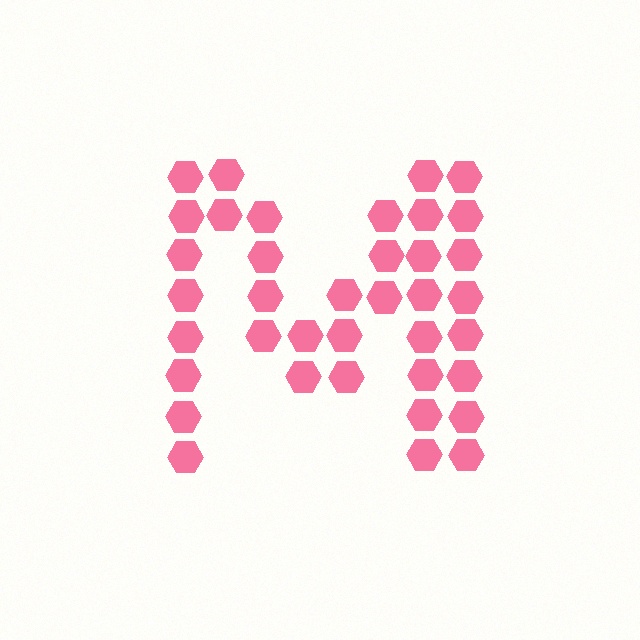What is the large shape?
The large shape is the letter M.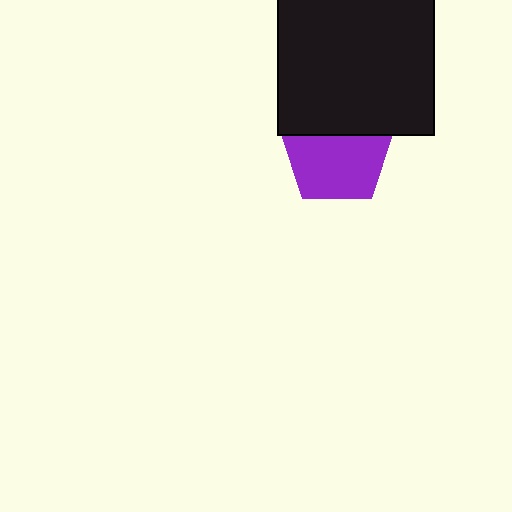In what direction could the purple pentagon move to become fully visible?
The purple pentagon could move down. That would shift it out from behind the black square entirely.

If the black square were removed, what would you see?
You would see the complete purple pentagon.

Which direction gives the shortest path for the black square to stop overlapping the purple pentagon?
Moving up gives the shortest separation.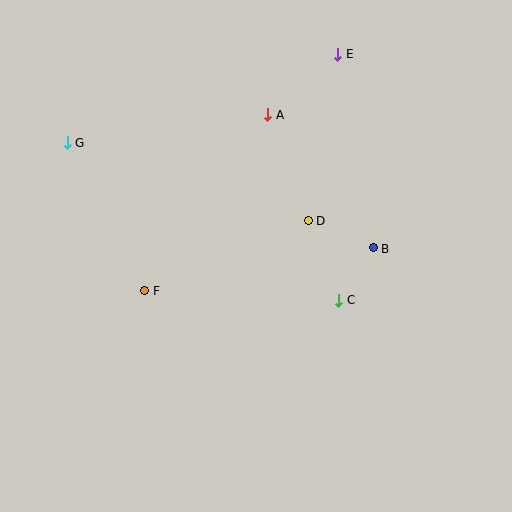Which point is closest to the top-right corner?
Point E is closest to the top-right corner.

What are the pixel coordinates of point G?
Point G is at (68, 143).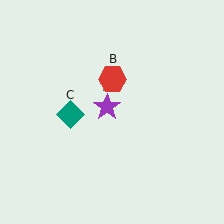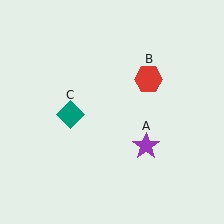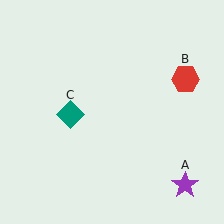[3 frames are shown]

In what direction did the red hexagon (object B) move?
The red hexagon (object B) moved right.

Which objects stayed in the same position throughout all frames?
Teal diamond (object C) remained stationary.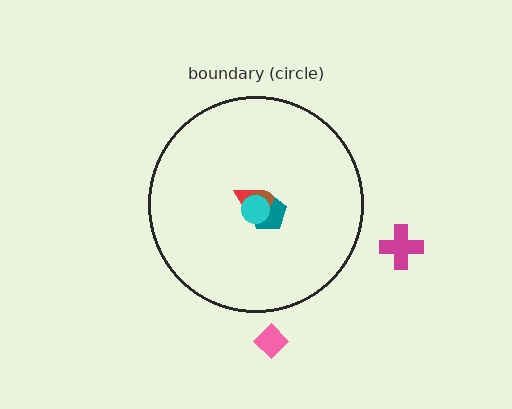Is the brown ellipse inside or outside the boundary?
Inside.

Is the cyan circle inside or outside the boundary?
Inside.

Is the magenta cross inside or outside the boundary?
Outside.